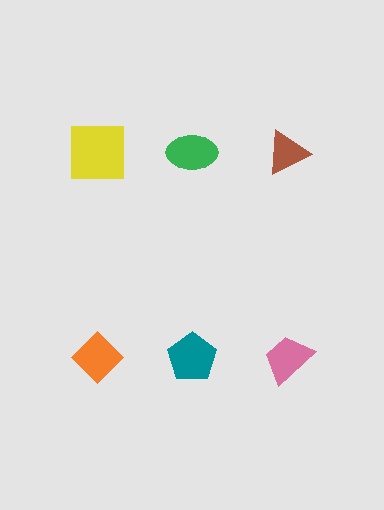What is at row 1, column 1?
A yellow square.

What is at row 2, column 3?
A pink trapezoid.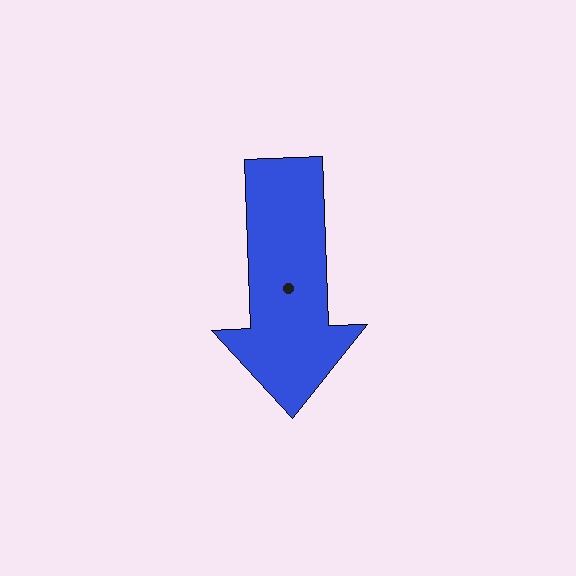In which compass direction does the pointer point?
South.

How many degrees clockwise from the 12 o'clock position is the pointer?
Approximately 178 degrees.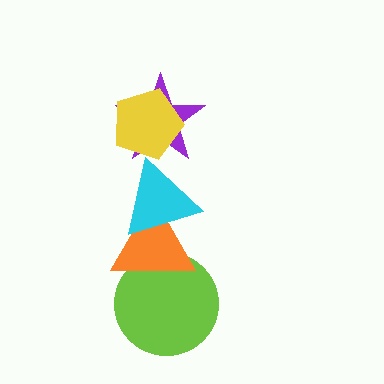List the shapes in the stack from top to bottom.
From top to bottom: the yellow pentagon, the purple star, the cyan triangle, the orange triangle, the lime circle.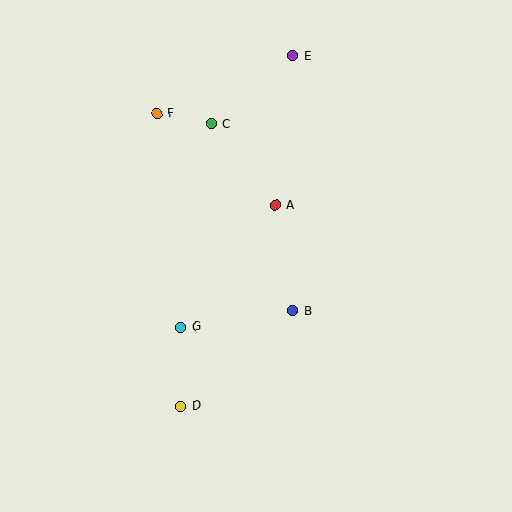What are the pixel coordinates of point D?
Point D is at (180, 406).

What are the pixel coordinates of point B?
Point B is at (293, 311).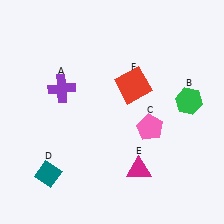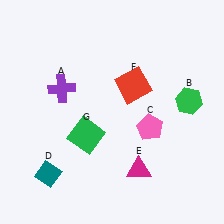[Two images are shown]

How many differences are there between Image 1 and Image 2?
There is 1 difference between the two images.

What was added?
A green square (G) was added in Image 2.